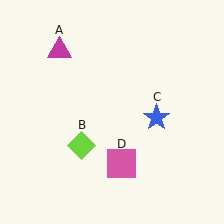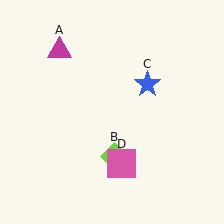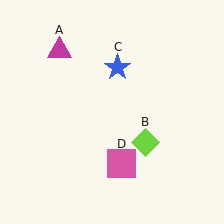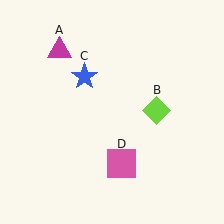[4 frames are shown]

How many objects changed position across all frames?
2 objects changed position: lime diamond (object B), blue star (object C).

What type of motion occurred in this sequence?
The lime diamond (object B), blue star (object C) rotated counterclockwise around the center of the scene.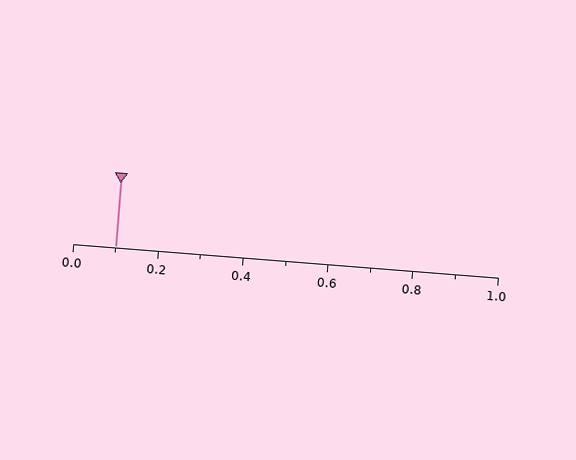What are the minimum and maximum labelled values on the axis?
The axis runs from 0.0 to 1.0.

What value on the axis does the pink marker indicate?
The marker indicates approximately 0.1.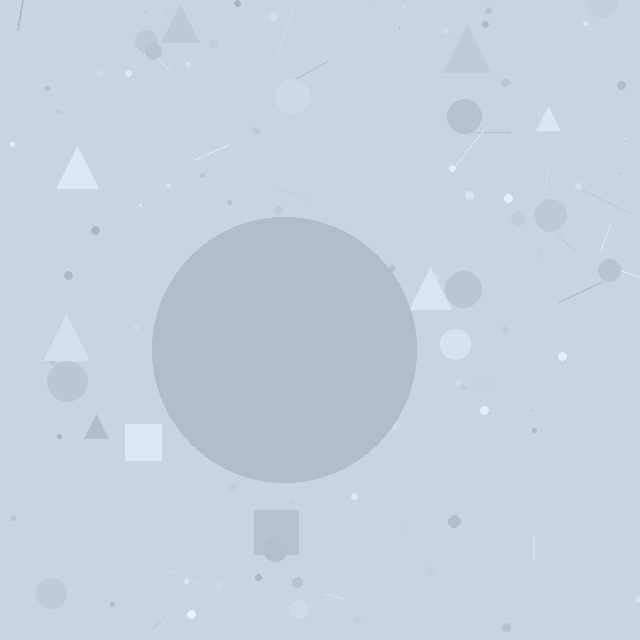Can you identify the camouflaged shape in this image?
The camouflaged shape is a circle.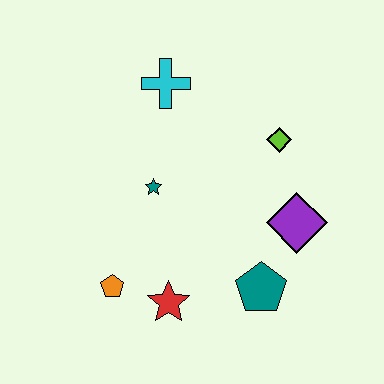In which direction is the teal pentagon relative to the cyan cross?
The teal pentagon is below the cyan cross.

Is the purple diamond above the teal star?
No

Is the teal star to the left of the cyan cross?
Yes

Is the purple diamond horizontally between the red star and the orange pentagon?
No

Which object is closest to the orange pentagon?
The red star is closest to the orange pentagon.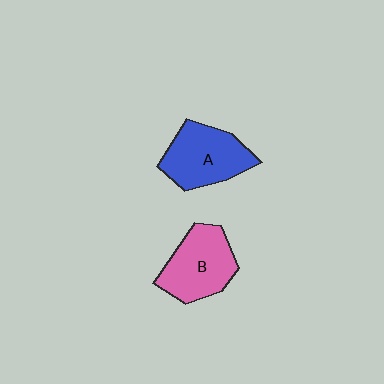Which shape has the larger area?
Shape A (blue).